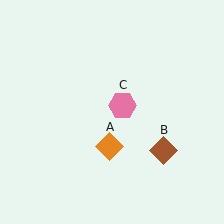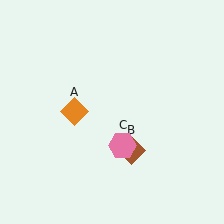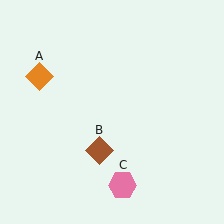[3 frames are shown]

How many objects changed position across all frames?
3 objects changed position: orange diamond (object A), brown diamond (object B), pink hexagon (object C).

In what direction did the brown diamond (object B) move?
The brown diamond (object B) moved left.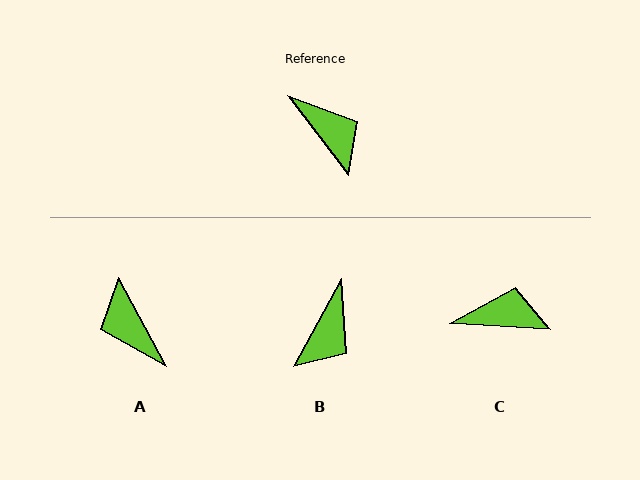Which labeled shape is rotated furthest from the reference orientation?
A, about 171 degrees away.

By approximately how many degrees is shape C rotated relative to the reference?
Approximately 49 degrees counter-clockwise.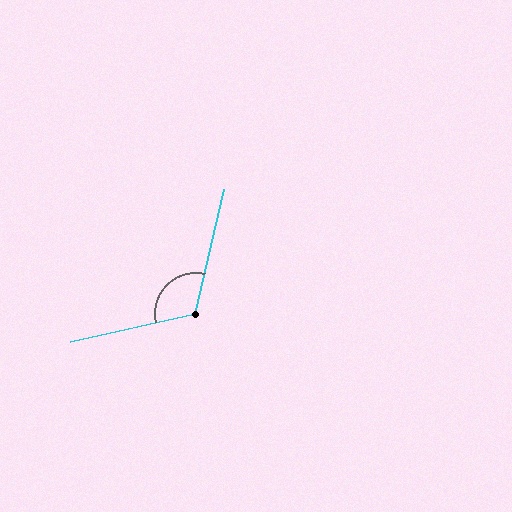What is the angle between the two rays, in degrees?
Approximately 116 degrees.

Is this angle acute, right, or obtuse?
It is obtuse.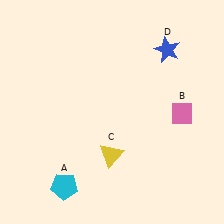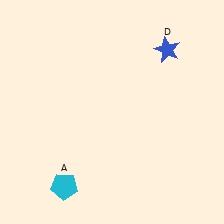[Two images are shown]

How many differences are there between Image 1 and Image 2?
There are 2 differences between the two images.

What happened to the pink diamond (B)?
The pink diamond (B) was removed in Image 2. It was in the bottom-right area of Image 1.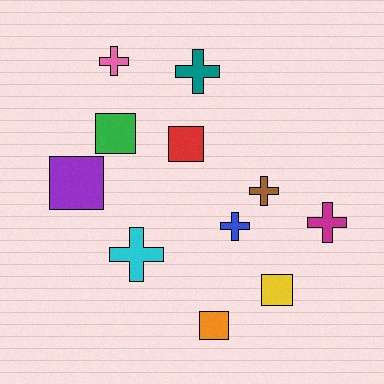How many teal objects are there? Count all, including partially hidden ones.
There is 1 teal object.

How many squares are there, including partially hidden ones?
There are 5 squares.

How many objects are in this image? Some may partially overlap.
There are 11 objects.